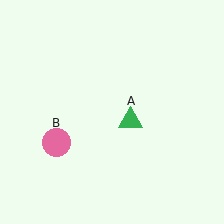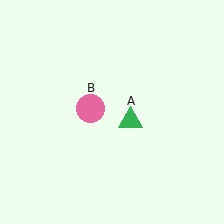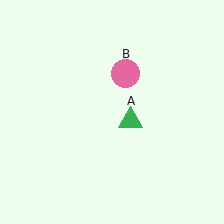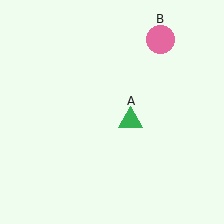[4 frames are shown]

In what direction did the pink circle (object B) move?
The pink circle (object B) moved up and to the right.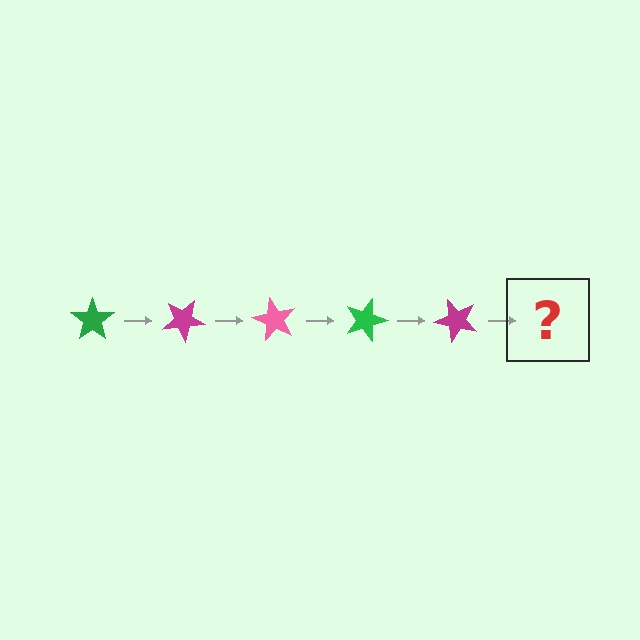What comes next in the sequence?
The next element should be a pink star, rotated 150 degrees from the start.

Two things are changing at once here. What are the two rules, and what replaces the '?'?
The two rules are that it rotates 30 degrees each step and the color cycles through green, magenta, and pink. The '?' should be a pink star, rotated 150 degrees from the start.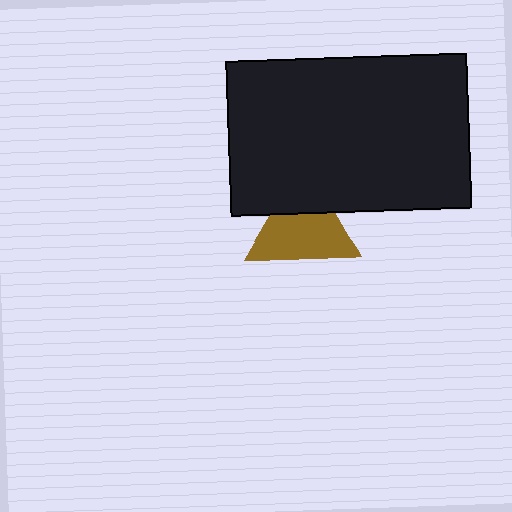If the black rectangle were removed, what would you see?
You would see the complete brown triangle.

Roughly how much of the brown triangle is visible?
Most of it is visible (roughly 69%).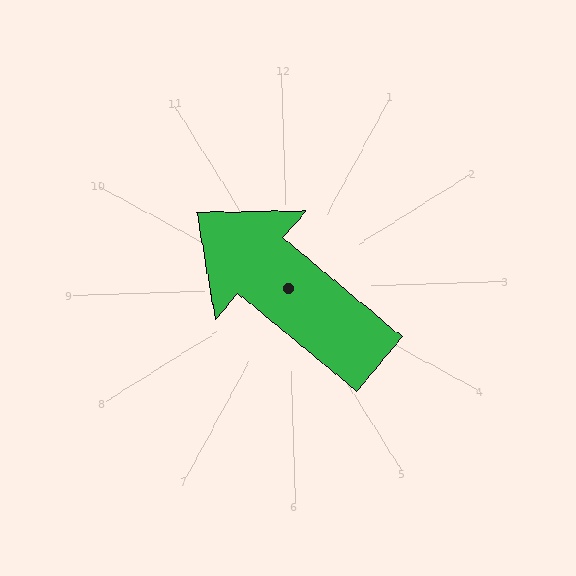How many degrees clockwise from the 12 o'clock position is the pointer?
Approximately 312 degrees.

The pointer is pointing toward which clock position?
Roughly 10 o'clock.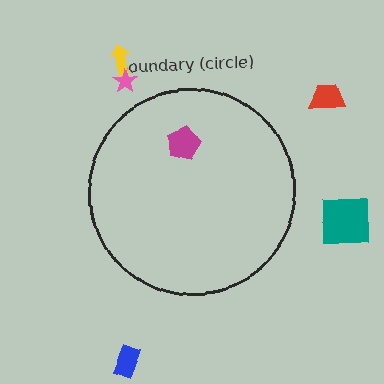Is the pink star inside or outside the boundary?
Outside.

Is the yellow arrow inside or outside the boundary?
Outside.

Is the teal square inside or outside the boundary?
Outside.